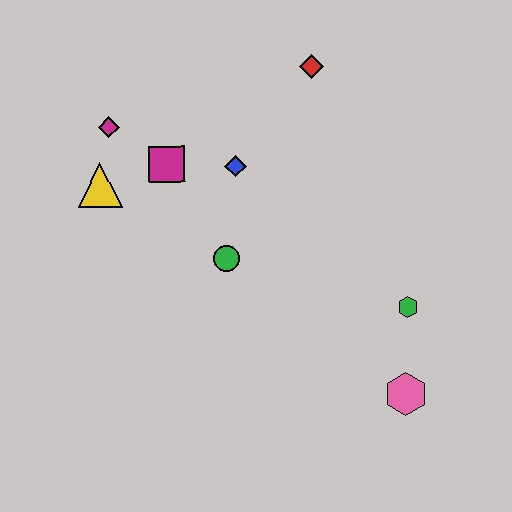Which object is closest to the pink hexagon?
The green hexagon is closest to the pink hexagon.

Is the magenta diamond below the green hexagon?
No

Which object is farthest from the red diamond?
The pink hexagon is farthest from the red diamond.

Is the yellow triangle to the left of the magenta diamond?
Yes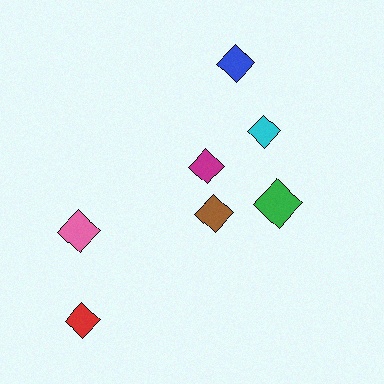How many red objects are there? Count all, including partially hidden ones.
There is 1 red object.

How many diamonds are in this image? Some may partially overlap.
There are 7 diamonds.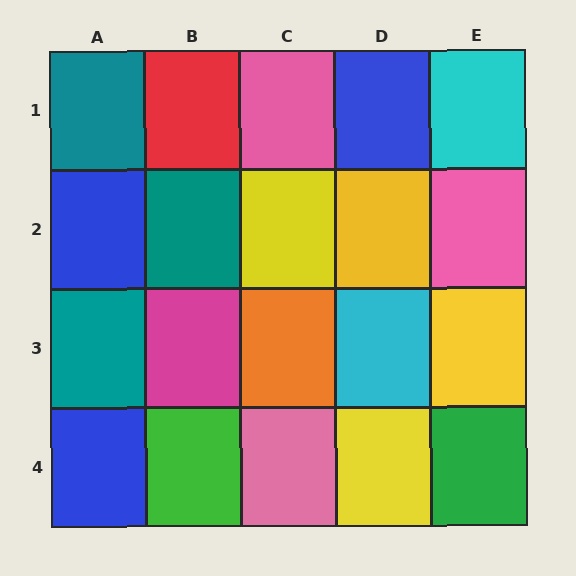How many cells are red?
1 cell is red.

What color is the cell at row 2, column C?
Yellow.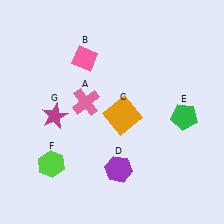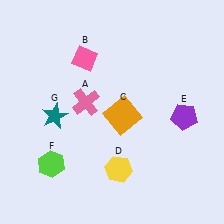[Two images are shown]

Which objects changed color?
D changed from purple to yellow. E changed from green to purple. G changed from magenta to teal.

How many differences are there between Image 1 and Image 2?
There are 3 differences between the two images.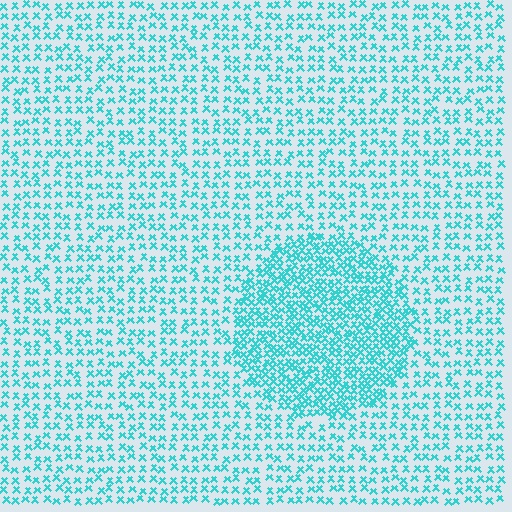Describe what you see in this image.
The image contains small cyan elements arranged at two different densities. A circle-shaped region is visible where the elements are more densely packed than the surrounding area.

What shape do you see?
I see a circle.